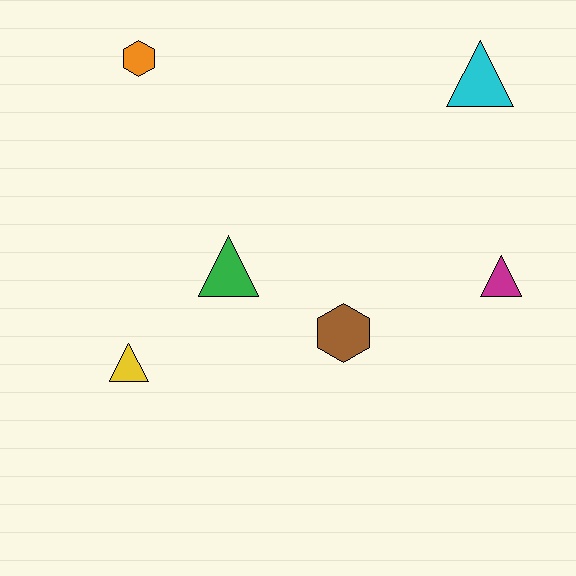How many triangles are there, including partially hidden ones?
There are 4 triangles.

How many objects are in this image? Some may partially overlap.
There are 6 objects.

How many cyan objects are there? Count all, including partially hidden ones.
There is 1 cyan object.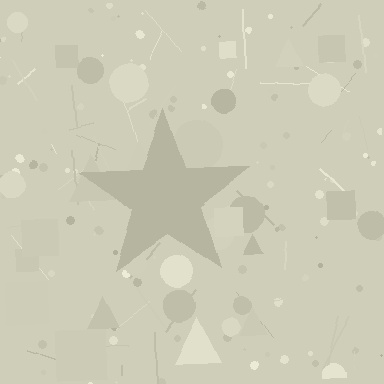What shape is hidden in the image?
A star is hidden in the image.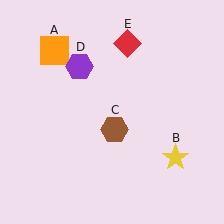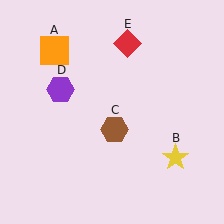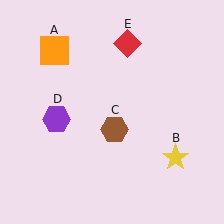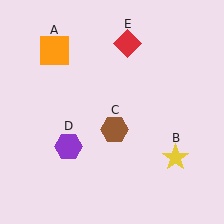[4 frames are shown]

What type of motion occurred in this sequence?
The purple hexagon (object D) rotated counterclockwise around the center of the scene.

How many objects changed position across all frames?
1 object changed position: purple hexagon (object D).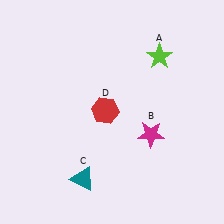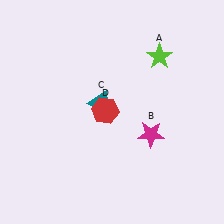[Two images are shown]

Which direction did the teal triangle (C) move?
The teal triangle (C) moved up.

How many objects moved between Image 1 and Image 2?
1 object moved between the two images.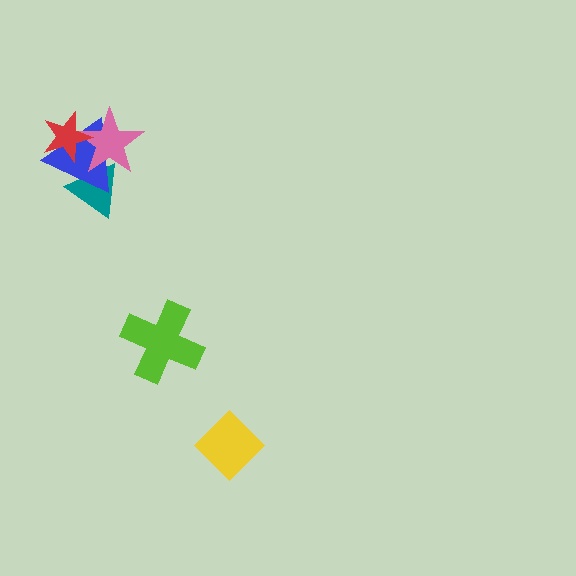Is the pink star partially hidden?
Yes, it is partially covered by another shape.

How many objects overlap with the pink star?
3 objects overlap with the pink star.